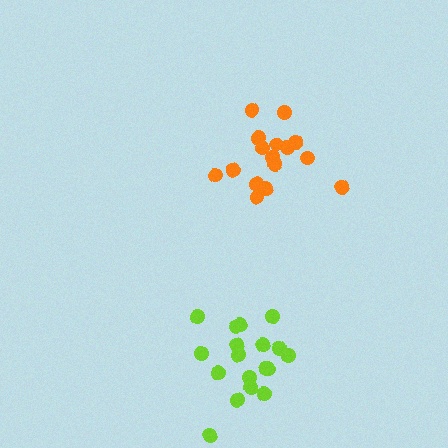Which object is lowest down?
The lime cluster is bottommost.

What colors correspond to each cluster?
The clusters are colored: orange, lime.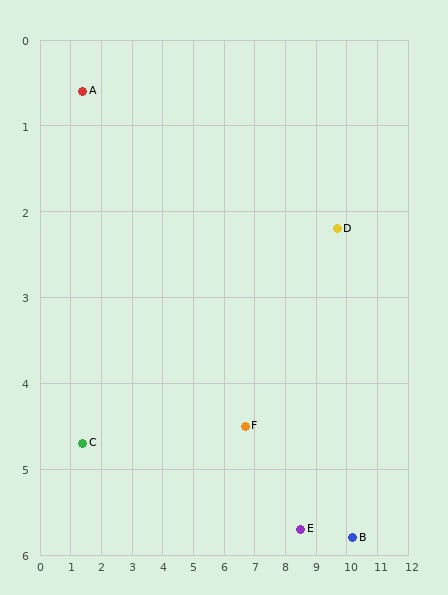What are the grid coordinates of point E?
Point E is at approximately (8.5, 5.7).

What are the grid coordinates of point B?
Point B is at approximately (10.2, 5.8).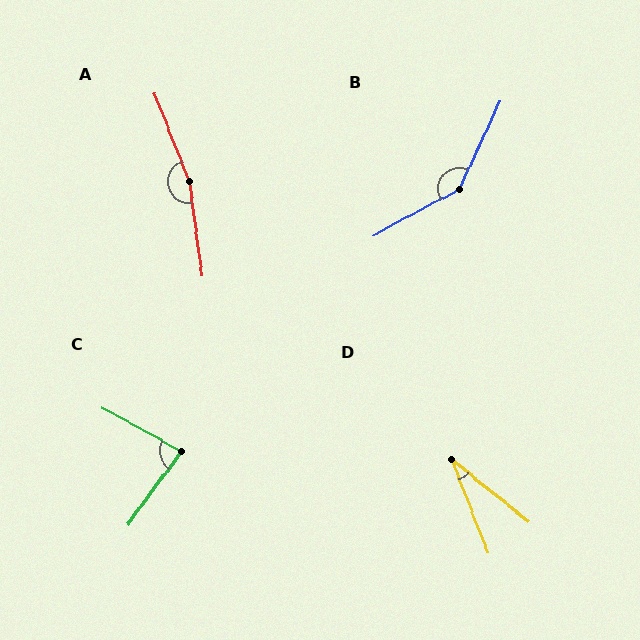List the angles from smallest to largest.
D (30°), C (83°), B (143°), A (166°).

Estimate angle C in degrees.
Approximately 83 degrees.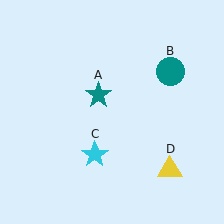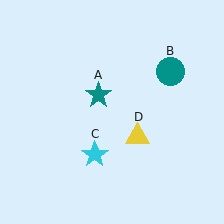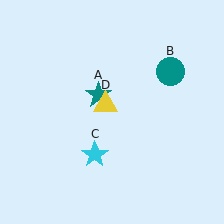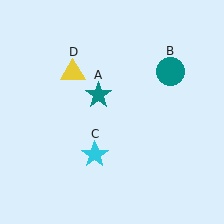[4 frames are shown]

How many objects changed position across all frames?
1 object changed position: yellow triangle (object D).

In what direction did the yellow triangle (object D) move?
The yellow triangle (object D) moved up and to the left.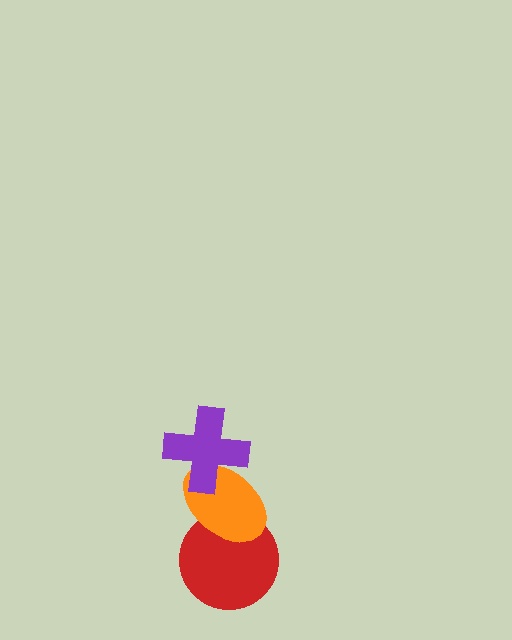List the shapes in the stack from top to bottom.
From top to bottom: the purple cross, the orange ellipse, the red circle.